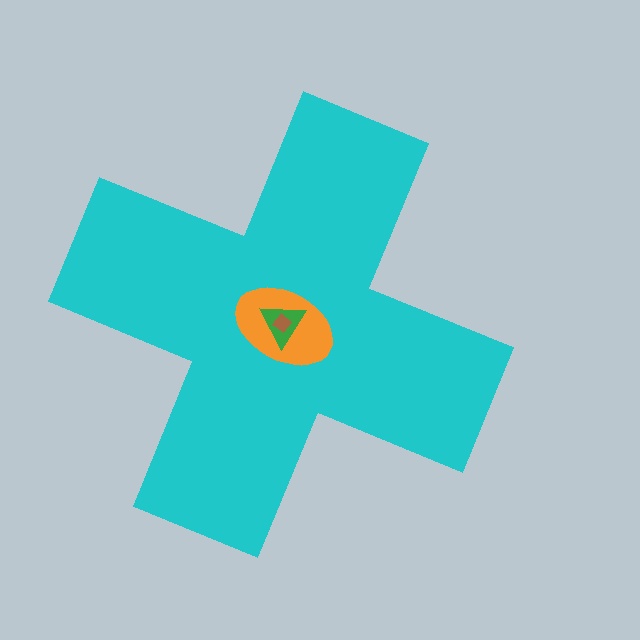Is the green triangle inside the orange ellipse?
Yes.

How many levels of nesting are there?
4.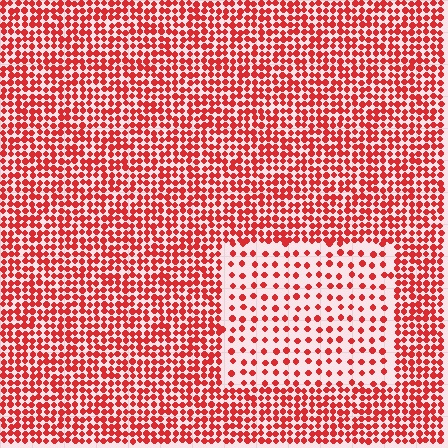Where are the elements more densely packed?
The elements are more densely packed outside the rectangle boundary.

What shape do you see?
I see a rectangle.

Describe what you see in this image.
The image contains small red elements arranged at two different densities. A rectangle-shaped region is visible where the elements are less densely packed than the surrounding area.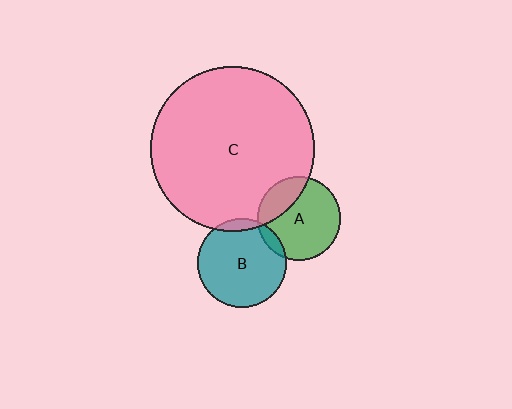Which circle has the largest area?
Circle C (pink).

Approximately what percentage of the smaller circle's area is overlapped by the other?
Approximately 10%.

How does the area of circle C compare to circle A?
Approximately 3.9 times.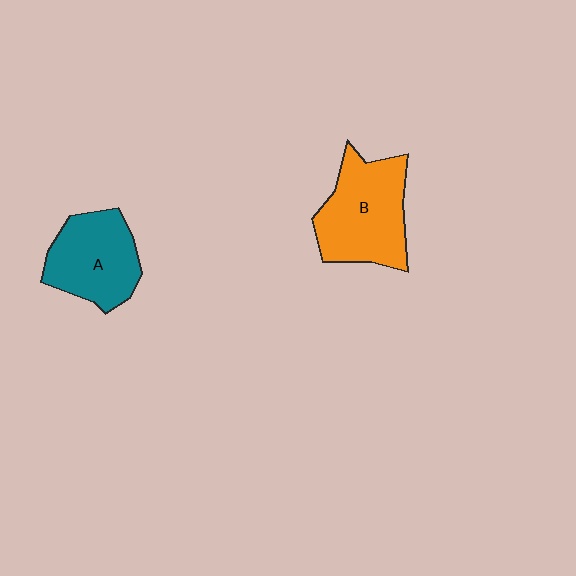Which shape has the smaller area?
Shape A (teal).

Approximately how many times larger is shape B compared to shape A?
Approximately 1.2 times.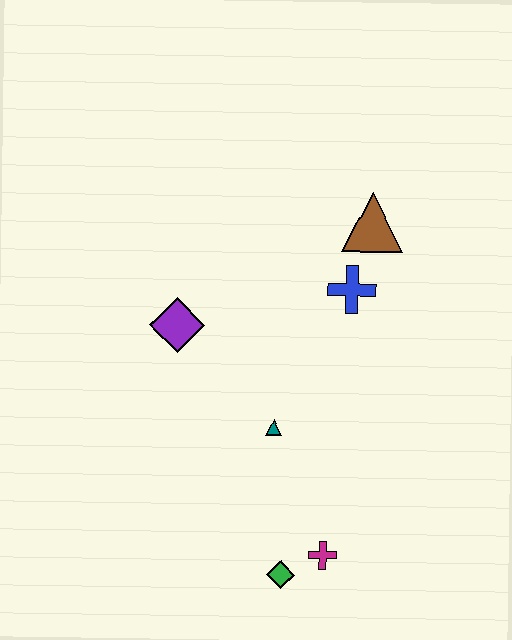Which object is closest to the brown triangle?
The blue cross is closest to the brown triangle.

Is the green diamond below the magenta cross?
Yes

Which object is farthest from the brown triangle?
The green diamond is farthest from the brown triangle.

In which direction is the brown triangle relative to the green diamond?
The brown triangle is above the green diamond.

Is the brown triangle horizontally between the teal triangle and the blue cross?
No